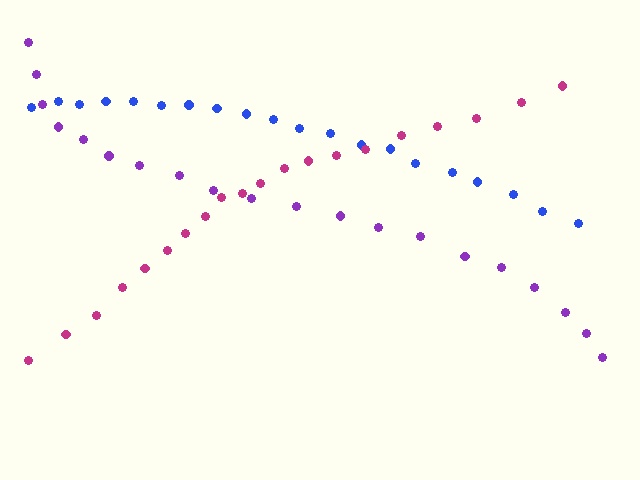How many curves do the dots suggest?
There are 3 distinct paths.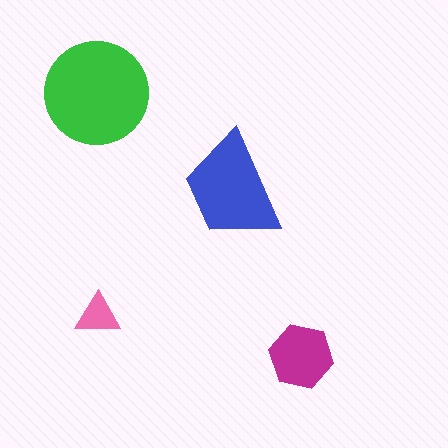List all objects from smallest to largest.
The pink triangle, the magenta hexagon, the blue trapezoid, the green circle.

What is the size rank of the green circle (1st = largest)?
1st.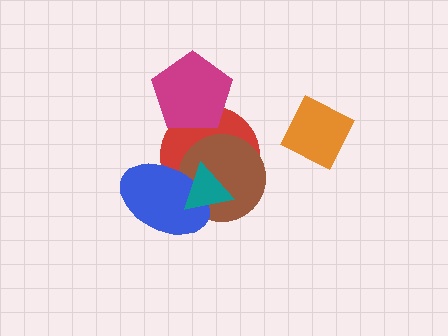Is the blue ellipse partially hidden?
Yes, it is partially covered by another shape.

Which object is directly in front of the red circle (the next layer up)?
The brown circle is directly in front of the red circle.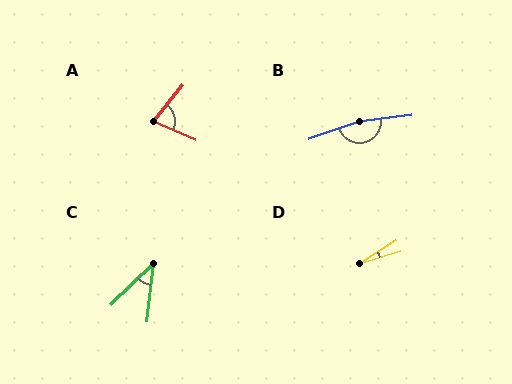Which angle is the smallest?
D, at approximately 15 degrees.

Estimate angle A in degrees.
Approximately 75 degrees.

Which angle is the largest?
B, at approximately 168 degrees.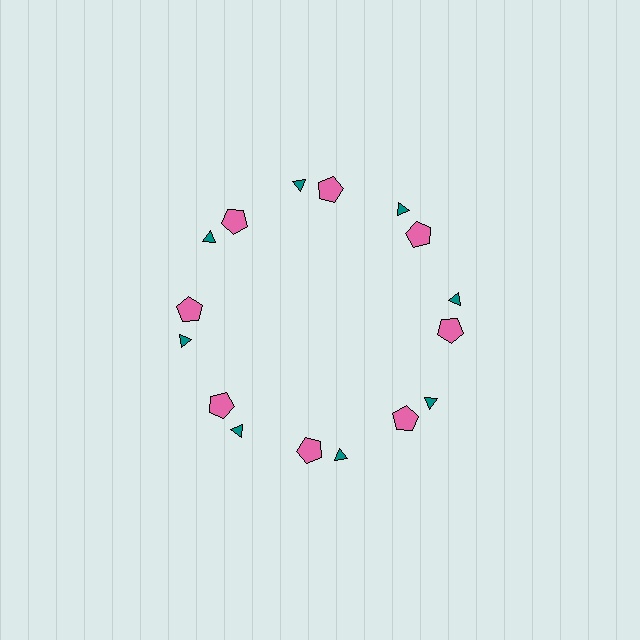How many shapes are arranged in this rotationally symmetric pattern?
There are 16 shapes, arranged in 8 groups of 2.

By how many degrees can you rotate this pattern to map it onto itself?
The pattern maps onto itself every 45 degrees of rotation.